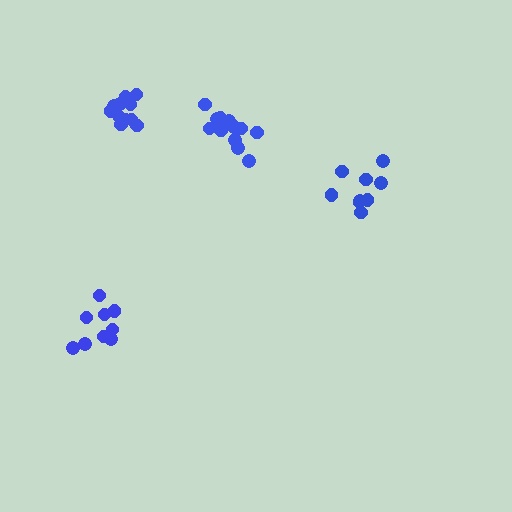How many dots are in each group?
Group 1: 9 dots, Group 2: 9 dots, Group 3: 11 dots, Group 4: 13 dots (42 total).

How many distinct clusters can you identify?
There are 4 distinct clusters.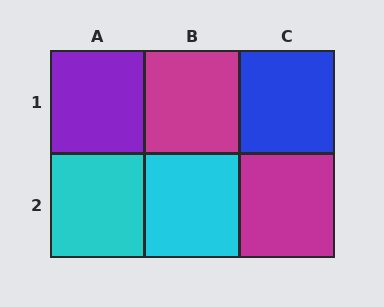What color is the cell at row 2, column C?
Magenta.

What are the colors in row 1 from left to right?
Purple, magenta, blue.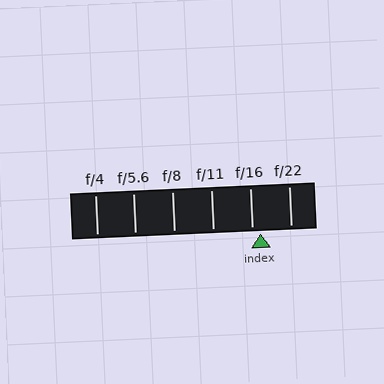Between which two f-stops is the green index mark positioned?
The index mark is between f/16 and f/22.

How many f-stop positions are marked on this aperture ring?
There are 6 f-stop positions marked.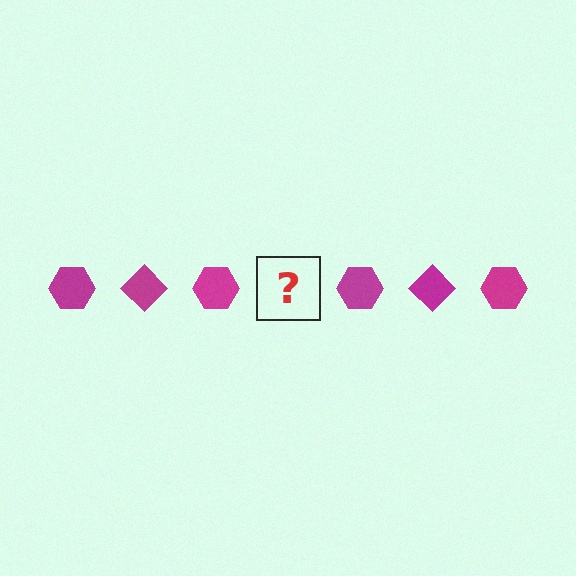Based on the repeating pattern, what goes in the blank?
The blank should be a magenta diamond.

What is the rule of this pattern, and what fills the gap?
The rule is that the pattern cycles through hexagon, diamond shapes in magenta. The gap should be filled with a magenta diamond.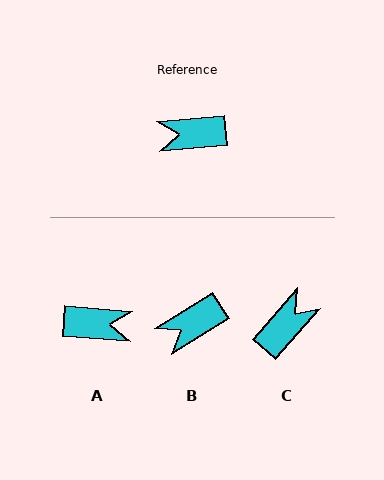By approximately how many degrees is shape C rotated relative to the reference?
Approximately 136 degrees clockwise.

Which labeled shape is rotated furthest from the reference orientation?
A, about 170 degrees away.